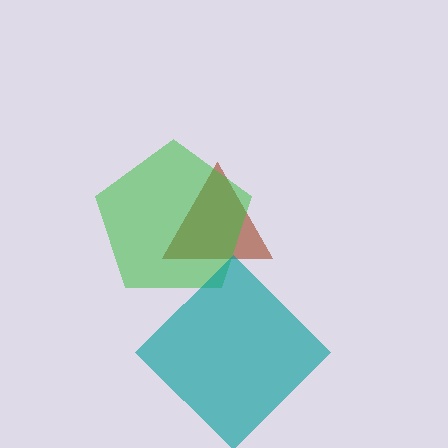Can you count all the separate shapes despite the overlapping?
Yes, there are 3 separate shapes.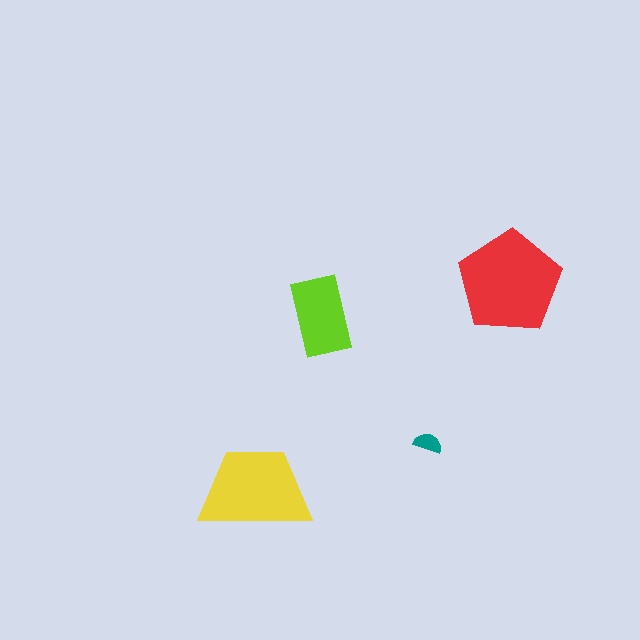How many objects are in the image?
There are 4 objects in the image.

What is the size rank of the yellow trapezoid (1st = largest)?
2nd.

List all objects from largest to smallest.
The red pentagon, the yellow trapezoid, the lime rectangle, the teal semicircle.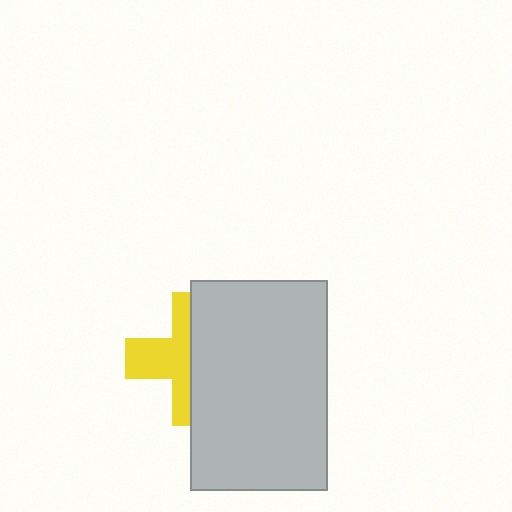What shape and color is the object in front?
The object in front is a light gray rectangle.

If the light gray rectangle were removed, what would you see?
You would see the complete yellow cross.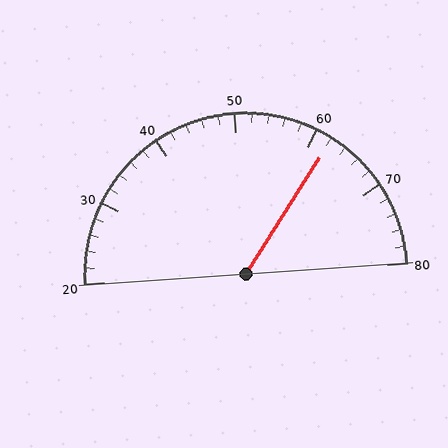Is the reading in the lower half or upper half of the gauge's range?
The reading is in the upper half of the range (20 to 80).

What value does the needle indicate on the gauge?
The needle indicates approximately 62.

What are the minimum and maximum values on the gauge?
The gauge ranges from 20 to 80.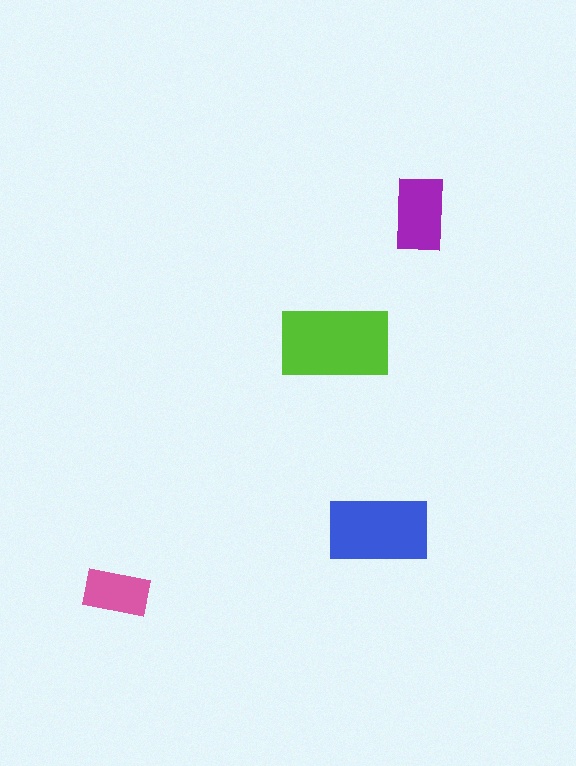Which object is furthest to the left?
The pink rectangle is leftmost.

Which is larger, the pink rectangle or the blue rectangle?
The blue one.